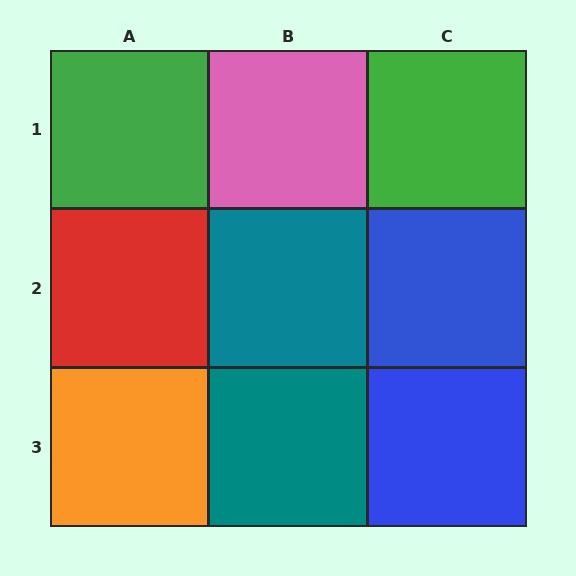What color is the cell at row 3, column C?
Blue.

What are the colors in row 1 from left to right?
Green, pink, green.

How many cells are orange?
1 cell is orange.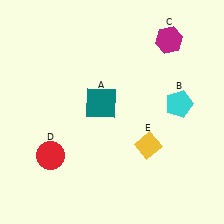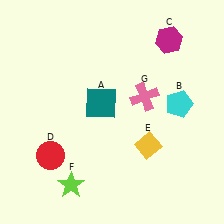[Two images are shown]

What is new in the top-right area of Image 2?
A pink cross (G) was added in the top-right area of Image 2.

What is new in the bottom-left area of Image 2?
A lime star (F) was added in the bottom-left area of Image 2.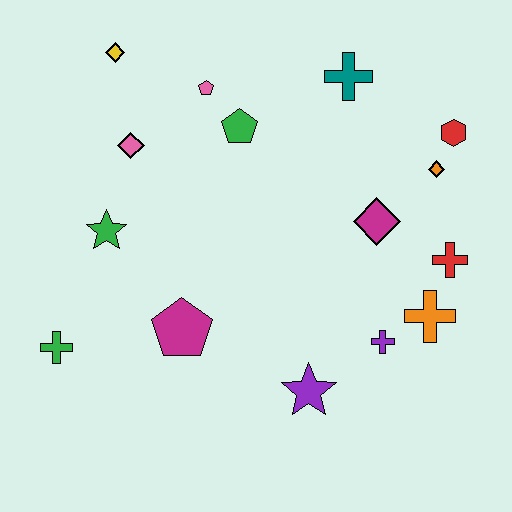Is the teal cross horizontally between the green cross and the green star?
No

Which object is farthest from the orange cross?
The yellow diamond is farthest from the orange cross.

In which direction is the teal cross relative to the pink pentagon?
The teal cross is to the right of the pink pentagon.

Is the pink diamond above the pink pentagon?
No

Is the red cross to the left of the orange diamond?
No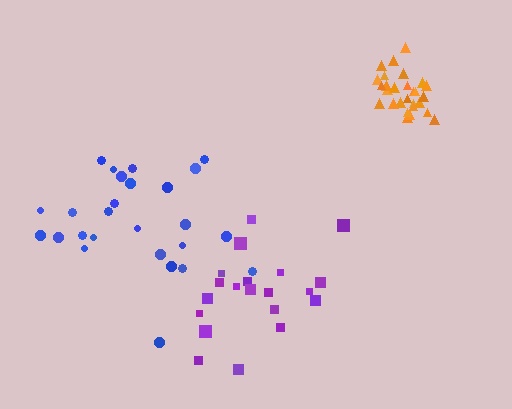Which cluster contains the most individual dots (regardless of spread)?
Orange (28).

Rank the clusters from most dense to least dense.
orange, purple, blue.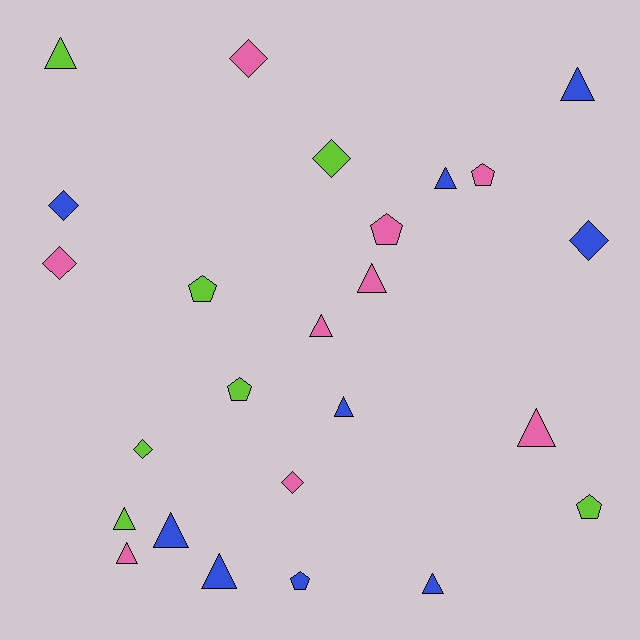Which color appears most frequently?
Pink, with 9 objects.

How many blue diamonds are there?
There are 2 blue diamonds.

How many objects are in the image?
There are 25 objects.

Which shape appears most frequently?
Triangle, with 12 objects.